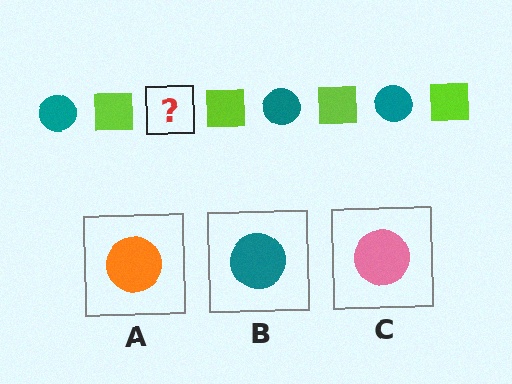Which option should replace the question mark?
Option B.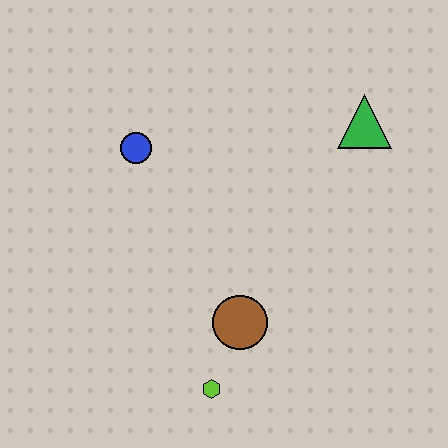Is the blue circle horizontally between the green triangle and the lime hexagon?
No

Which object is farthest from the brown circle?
The green triangle is farthest from the brown circle.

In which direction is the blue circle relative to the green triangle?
The blue circle is to the left of the green triangle.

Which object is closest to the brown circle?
The lime hexagon is closest to the brown circle.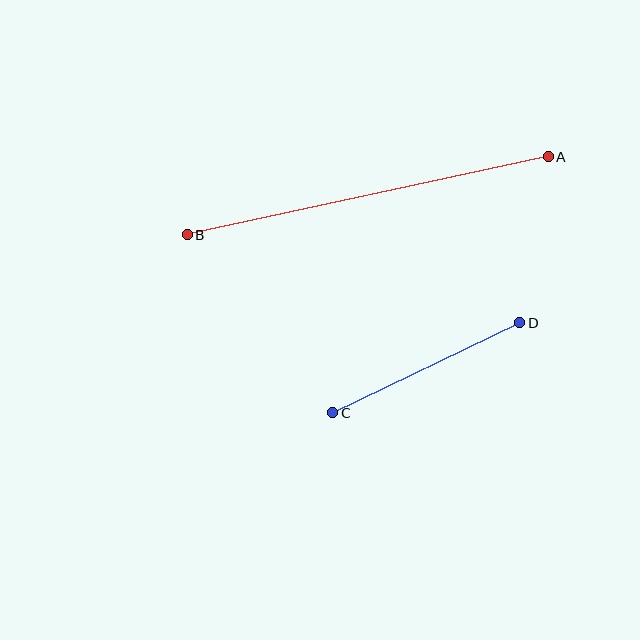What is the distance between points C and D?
The distance is approximately 207 pixels.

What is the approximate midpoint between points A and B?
The midpoint is at approximately (368, 196) pixels.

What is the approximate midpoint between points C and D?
The midpoint is at approximately (426, 368) pixels.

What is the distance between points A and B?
The distance is approximately 369 pixels.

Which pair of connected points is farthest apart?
Points A and B are farthest apart.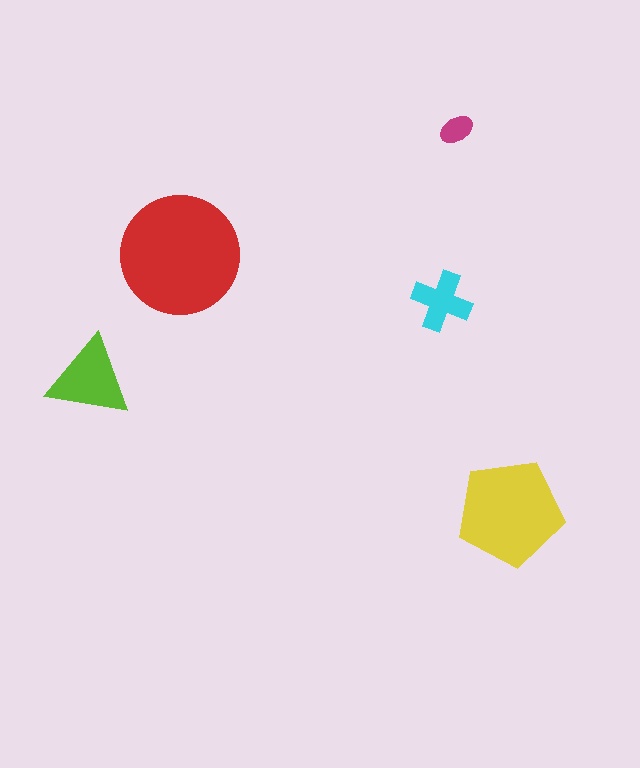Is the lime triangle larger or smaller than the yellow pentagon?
Smaller.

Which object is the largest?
The red circle.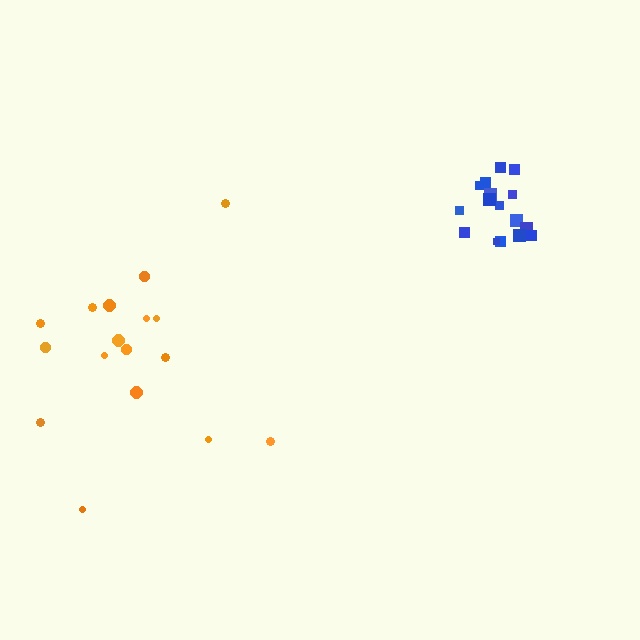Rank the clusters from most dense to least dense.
blue, orange.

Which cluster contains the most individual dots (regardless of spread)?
Orange (17).